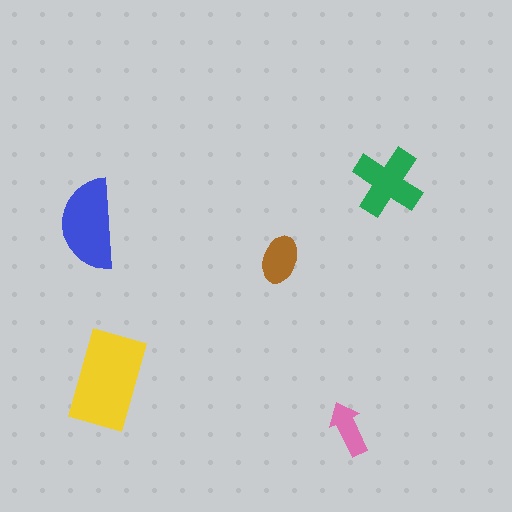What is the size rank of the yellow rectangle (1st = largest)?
1st.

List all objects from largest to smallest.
The yellow rectangle, the blue semicircle, the green cross, the brown ellipse, the pink arrow.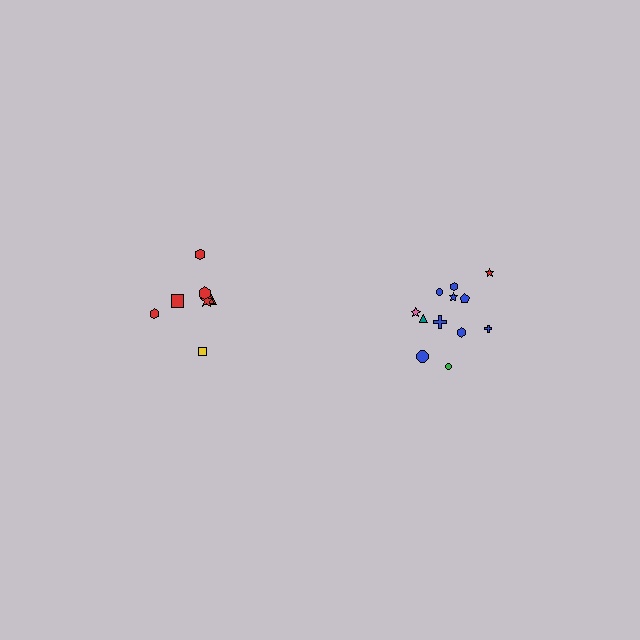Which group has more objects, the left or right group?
The right group.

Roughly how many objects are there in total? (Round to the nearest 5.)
Roughly 20 objects in total.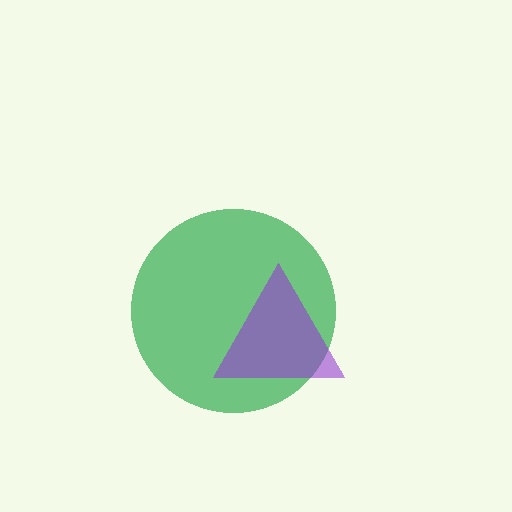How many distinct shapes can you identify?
There are 2 distinct shapes: a green circle, a purple triangle.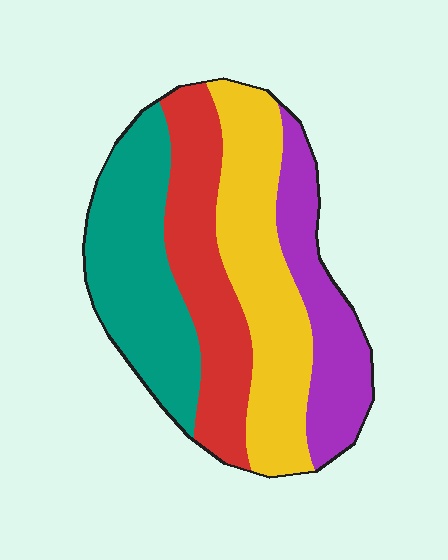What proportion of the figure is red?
Red takes up between a sixth and a third of the figure.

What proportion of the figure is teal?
Teal takes up about one quarter (1/4) of the figure.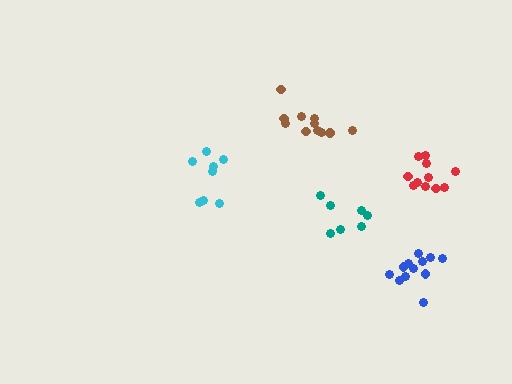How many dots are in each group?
Group 1: 12 dots, Group 2: 11 dots, Group 3: 8 dots, Group 4: 7 dots, Group 5: 11 dots (49 total).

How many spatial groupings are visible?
There are 5 spatial groupings.